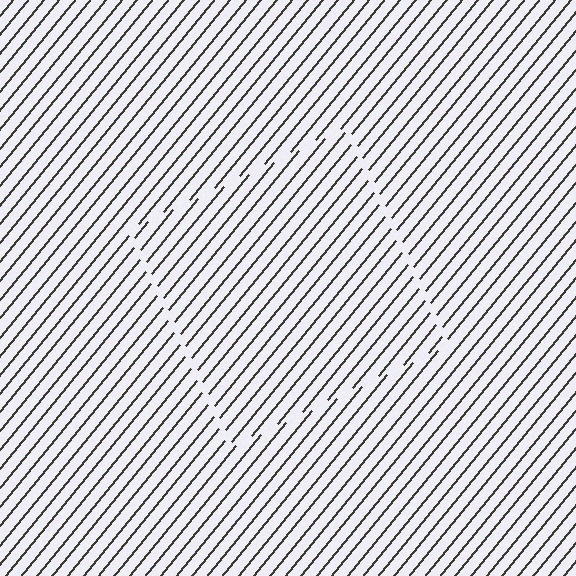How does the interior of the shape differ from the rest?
The interior of the shape contains the same grating, shifted by half a period — the contour is defined by the phase discontinuity where line-ends from the inner and outer gratings abut.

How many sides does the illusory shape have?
4 sides — the line-ends trace a square.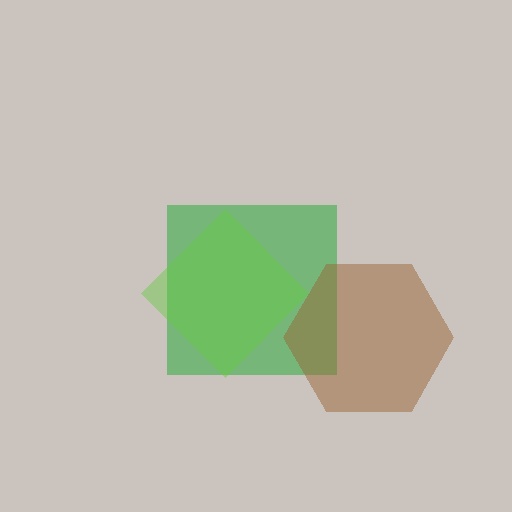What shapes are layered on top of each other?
The layered shapes are: a green square, a brown hexagon, a lime diamond.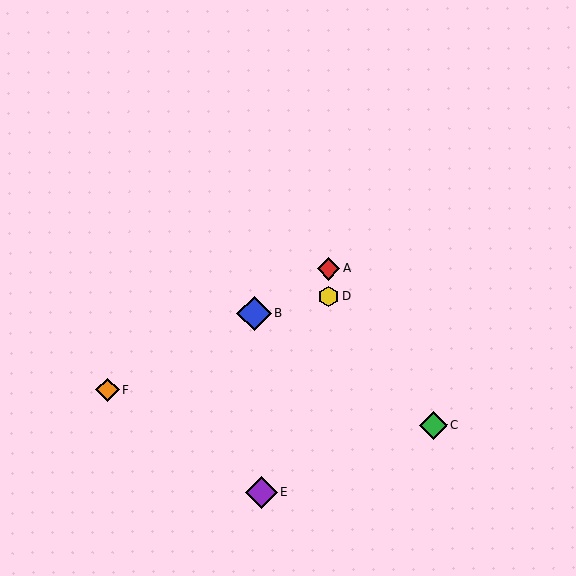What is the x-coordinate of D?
Object D is at x≈329.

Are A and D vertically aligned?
Yes, both are at x≈328.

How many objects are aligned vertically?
2 objects (A, D) are aligned vertically.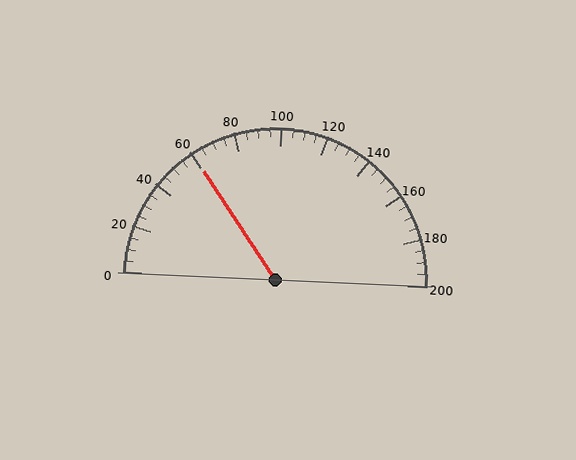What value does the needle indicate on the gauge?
The needle indicates approximately 60.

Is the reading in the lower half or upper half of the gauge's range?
The reading is in the lower half of the range (0 to 200).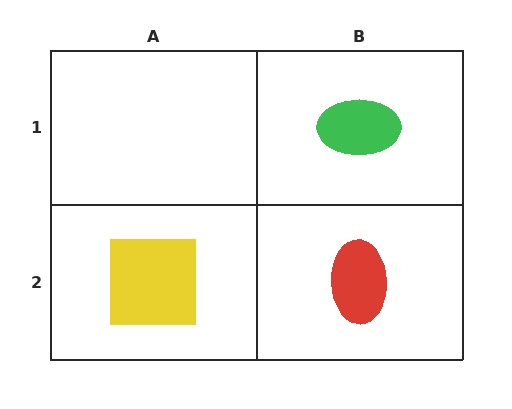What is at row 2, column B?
A red ellipse.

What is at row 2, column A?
A yellow square.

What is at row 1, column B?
A green ellipse.